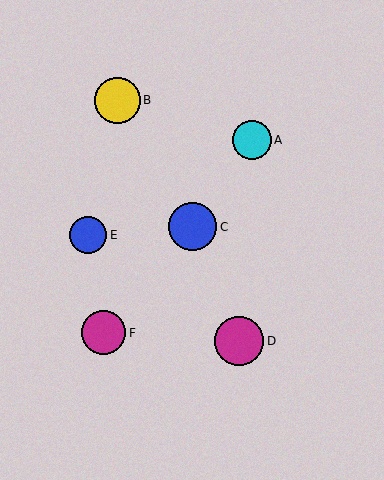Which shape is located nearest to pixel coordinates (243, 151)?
The cyan circle (labeled A) at (252, 140) is nearest to that location.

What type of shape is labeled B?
Shape B is a yellow circle.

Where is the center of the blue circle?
The center of the blue circle is at (193, 227).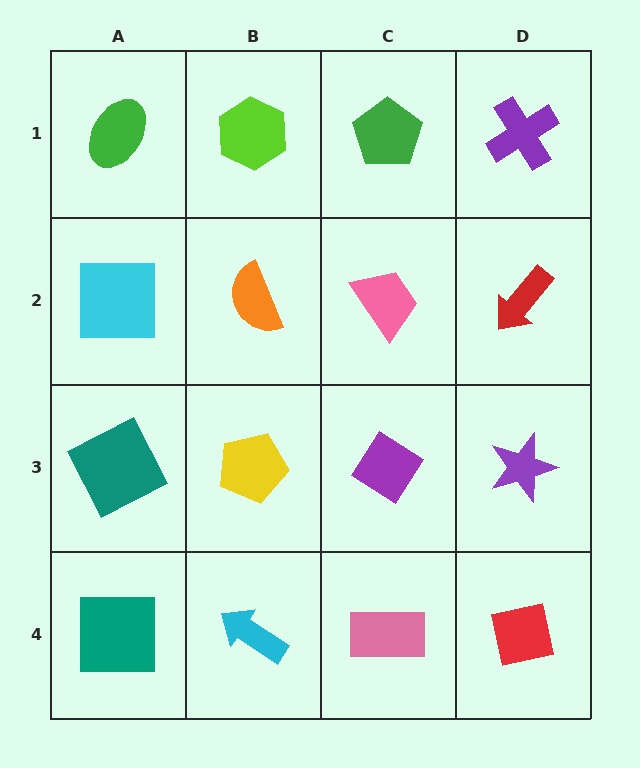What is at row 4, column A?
A teal square.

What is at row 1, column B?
A lime hexagon.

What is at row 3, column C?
A purple diamond.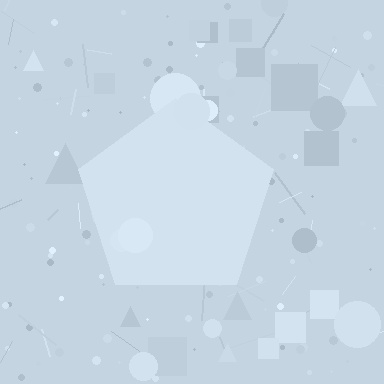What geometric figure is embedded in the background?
A pentagon is embedded in the background.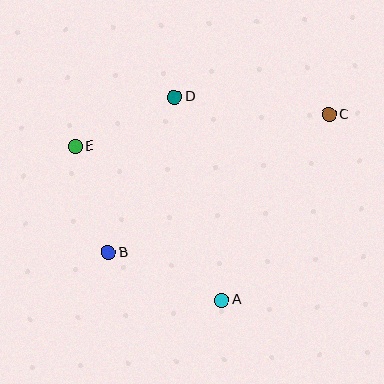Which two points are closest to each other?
Points D and E are closest to each other.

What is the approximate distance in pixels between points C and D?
The distance between C and D is approximately 156 pixels.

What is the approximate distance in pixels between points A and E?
The distance between A and E is approximately 212 pixels.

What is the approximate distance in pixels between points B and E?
The distance between B and E is approximately 111 pixels.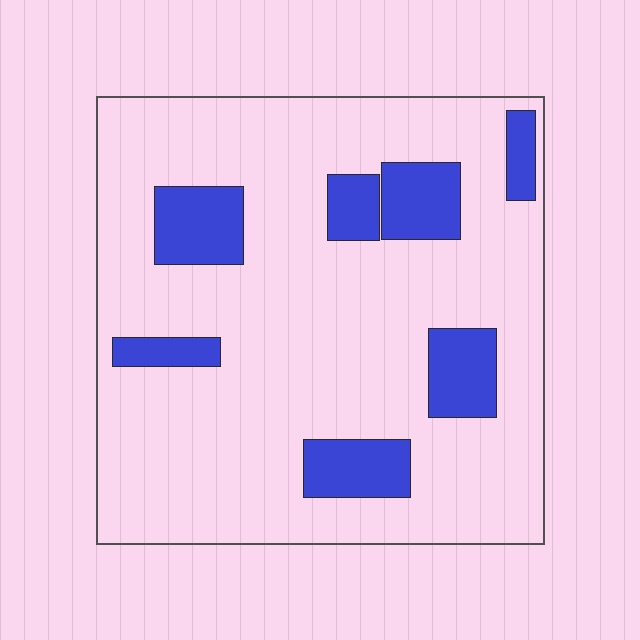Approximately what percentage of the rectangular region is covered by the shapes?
Approximately 20%.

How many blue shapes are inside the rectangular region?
7.